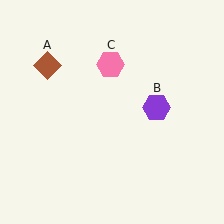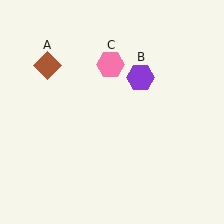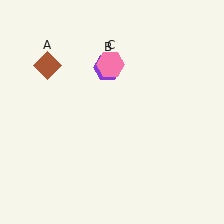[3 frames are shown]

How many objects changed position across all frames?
1 object changed position: purple hexagon (object B).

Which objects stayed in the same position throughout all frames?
Brown diamond (object A) and pink hexagon (object C) remained stationary.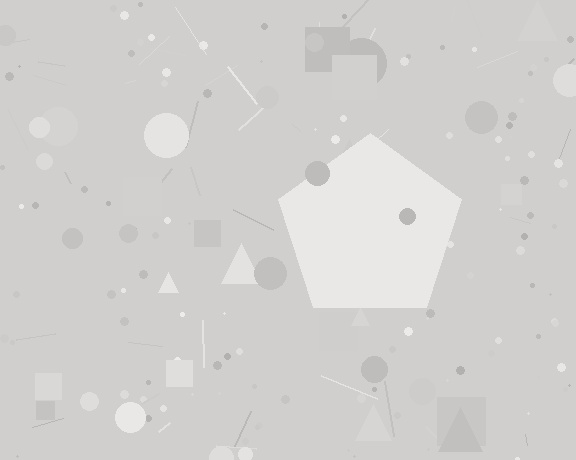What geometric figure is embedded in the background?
A pentagon is embedded in the background.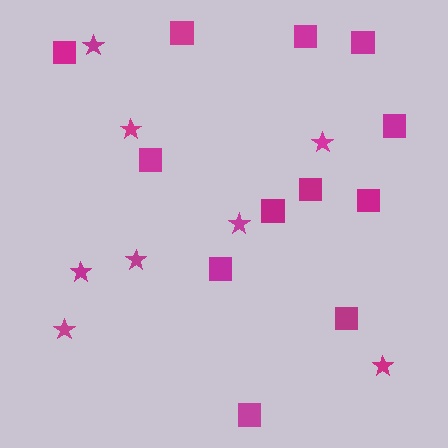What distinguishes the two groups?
There are 2 groups: one group of squares (12) and one group of stars (8).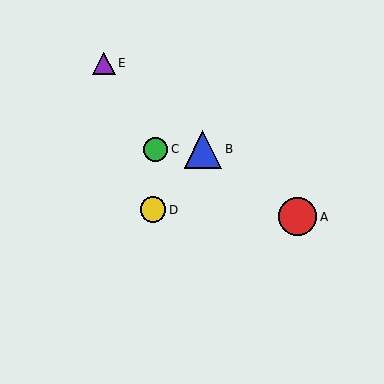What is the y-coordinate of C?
Object C is at y≈150.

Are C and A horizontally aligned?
No, C is at y≈150 and A is at y≈217.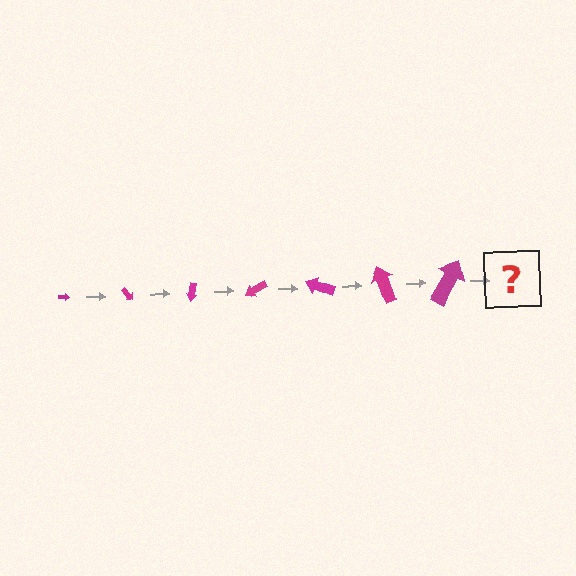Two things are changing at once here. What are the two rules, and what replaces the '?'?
The two rules are that the arrow grows larger each step and it rotates 50 degrees each step. The '?' should be an arrow, larger than the previous one and rotated 350 degrees from the start.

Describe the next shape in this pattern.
It should be an arrow, larger than the previous one and rotated 350 degrees from the start.